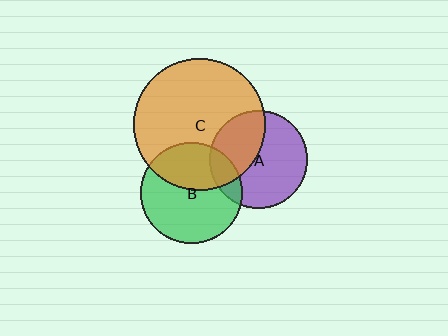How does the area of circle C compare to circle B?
Approximately 1.7 times.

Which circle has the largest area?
Circle C (orange).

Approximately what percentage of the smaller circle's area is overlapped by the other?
Approximately 15%.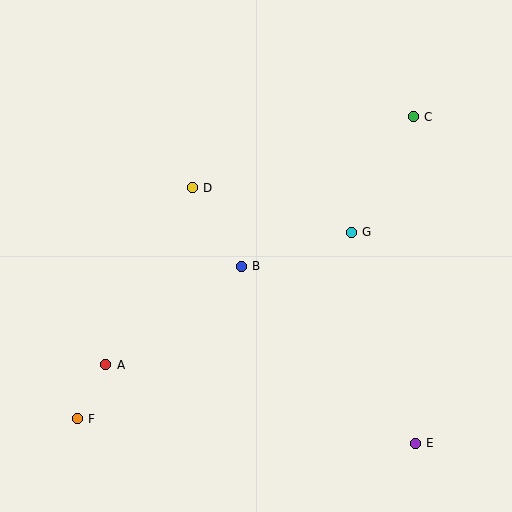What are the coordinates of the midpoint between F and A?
The midpoint between F and A is at (92, 392).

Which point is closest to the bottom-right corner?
Point E is closest to the bottom-right corner.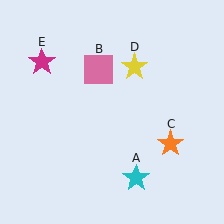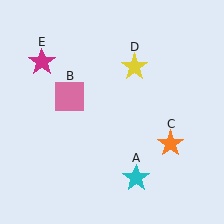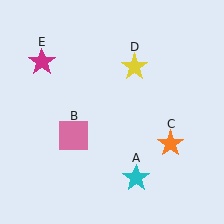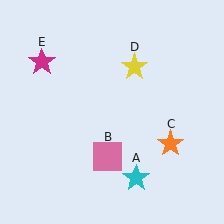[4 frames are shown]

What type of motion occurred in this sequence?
The pink square (object B) rotated counterclockwise around the center of the scene.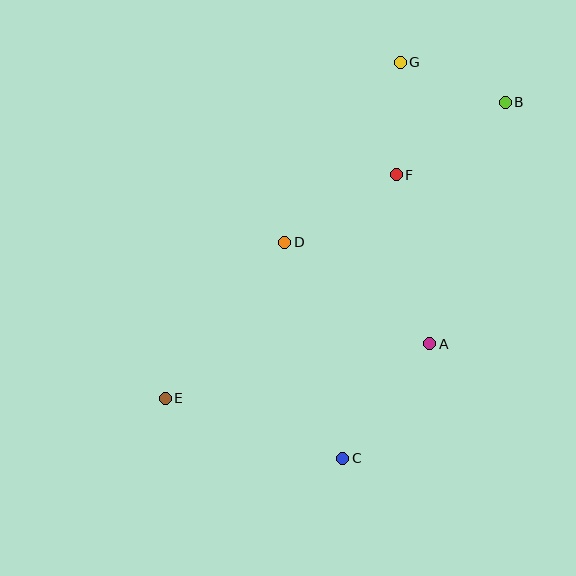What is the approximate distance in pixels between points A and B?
The distance between A and B is approximately 253 pixels.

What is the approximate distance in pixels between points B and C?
The distance between B and C is approximately 391 pixels.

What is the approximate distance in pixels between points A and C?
The distance between A and C is approximately 144 pixels.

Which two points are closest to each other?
Points B and G are closest to each other.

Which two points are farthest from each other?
Points B and E are farthest from each other.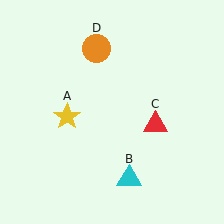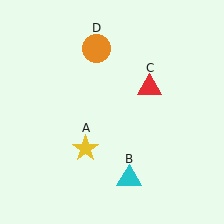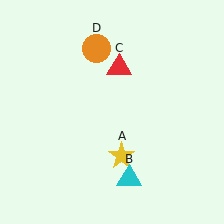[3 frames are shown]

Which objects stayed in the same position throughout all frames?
Cyan triangle (object B) and orange circle (object D) remained stationary.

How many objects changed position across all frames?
2 objects changed position: yellow star (object A), red triangle (object C).